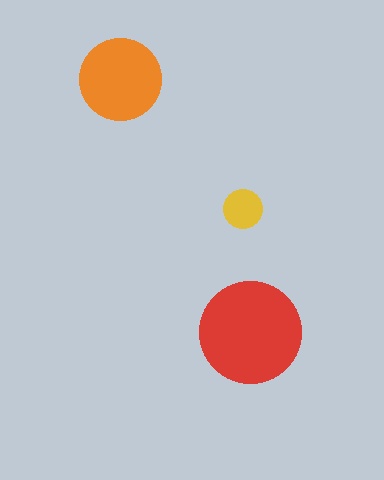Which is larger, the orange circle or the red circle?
The red one.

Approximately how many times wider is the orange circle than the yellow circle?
About 2 times wider.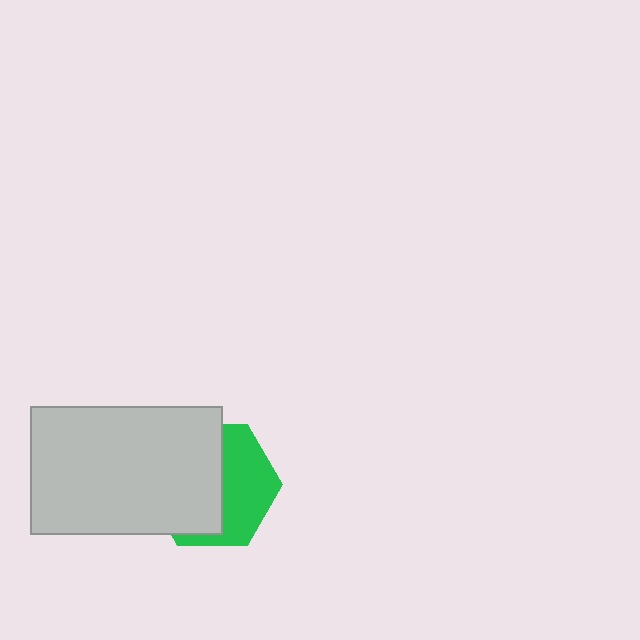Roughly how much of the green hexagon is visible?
A small part of it is visible (roughly 43%).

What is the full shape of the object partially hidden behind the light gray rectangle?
The partially hidden object is a green hexagon.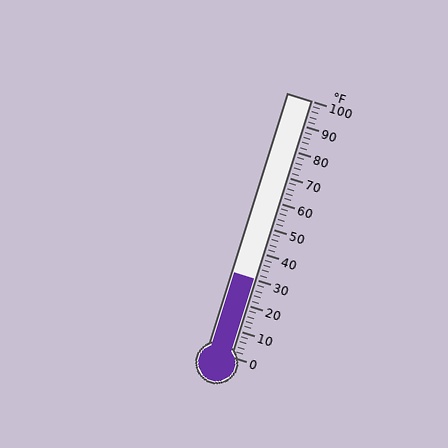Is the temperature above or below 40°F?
The temperature is below 40°F.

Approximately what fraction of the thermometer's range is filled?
The thermometer is filled to approximately 30% of its range.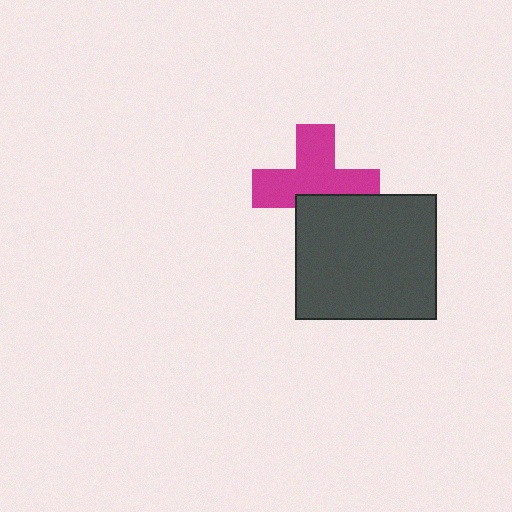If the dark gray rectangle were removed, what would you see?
You would see the complete magenta cross.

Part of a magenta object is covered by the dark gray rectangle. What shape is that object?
It is a cross.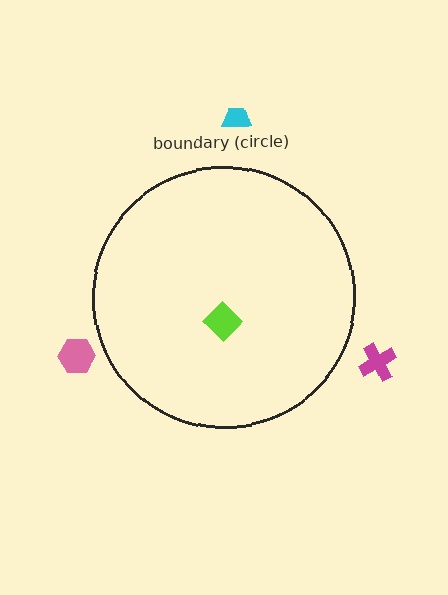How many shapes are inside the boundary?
1 inside, 3 outside.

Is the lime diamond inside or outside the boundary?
Inside.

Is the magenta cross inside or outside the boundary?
Outside.